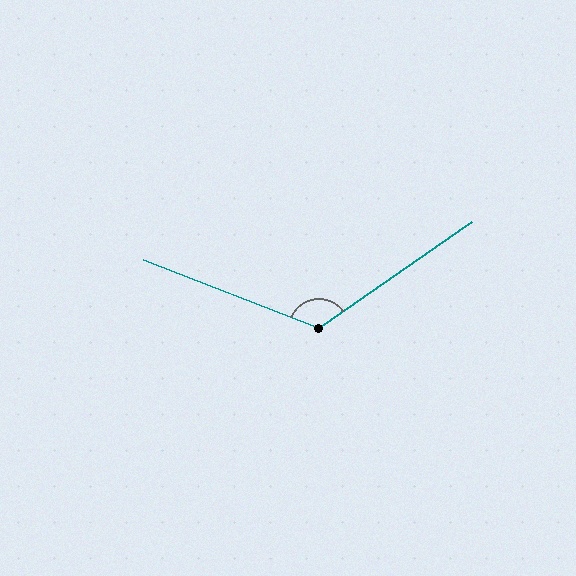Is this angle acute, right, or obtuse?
It is obtuse.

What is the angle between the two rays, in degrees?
Approximately 124 degrees.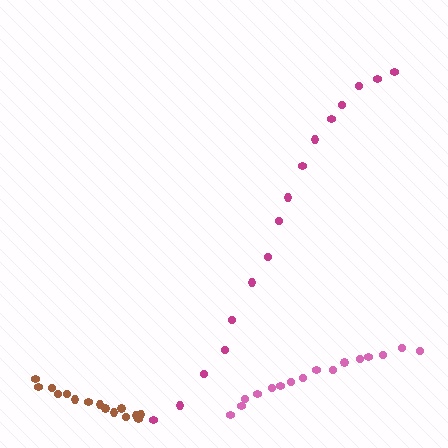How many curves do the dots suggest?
There are 3 distinct paths.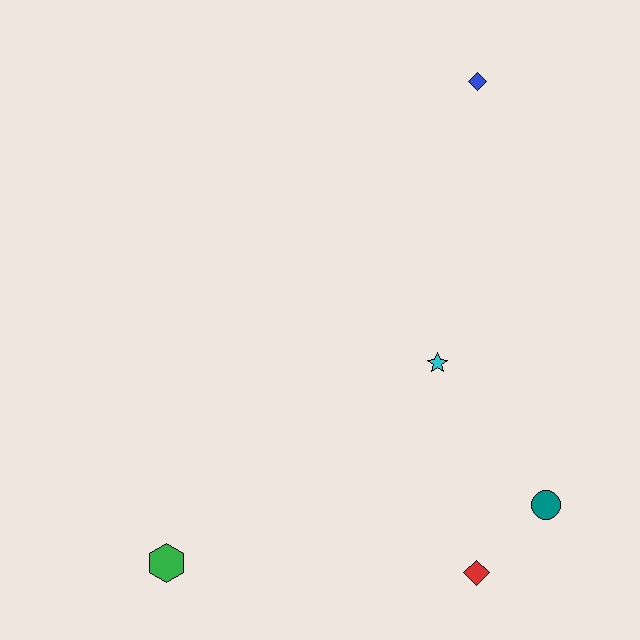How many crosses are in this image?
There are no crosses.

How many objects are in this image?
There are 5 objects.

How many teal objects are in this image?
There is 1 teal object.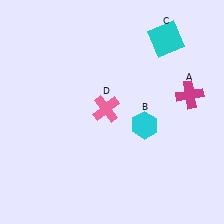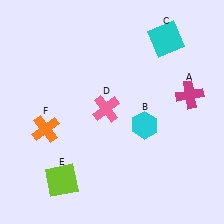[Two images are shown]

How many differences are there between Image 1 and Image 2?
There are 2 differences between the two images.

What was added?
A lime square (E), an orange cross (F) were added in Image 2.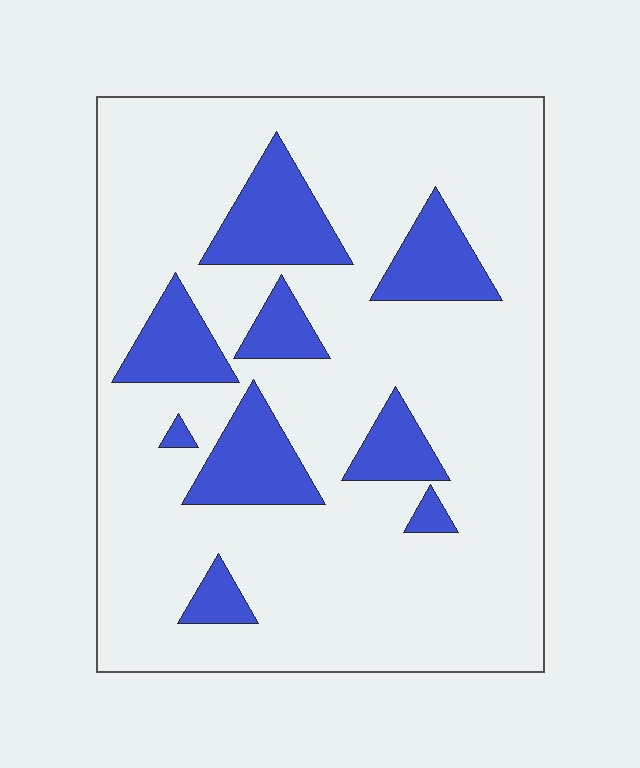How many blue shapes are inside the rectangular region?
9.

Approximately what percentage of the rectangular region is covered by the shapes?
Approximately 20%.